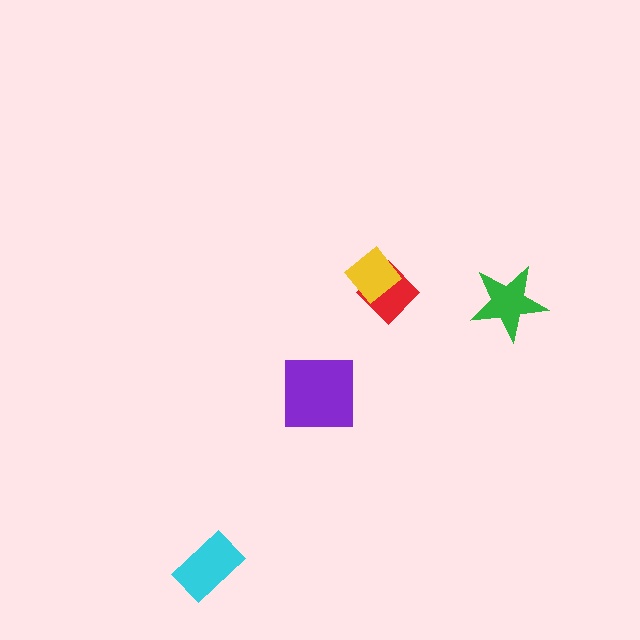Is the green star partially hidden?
No, no other shape covers it.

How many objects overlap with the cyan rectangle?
0 objects overlap with the cyan rectangle.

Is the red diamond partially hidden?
Yes, it is partially covered by another shape.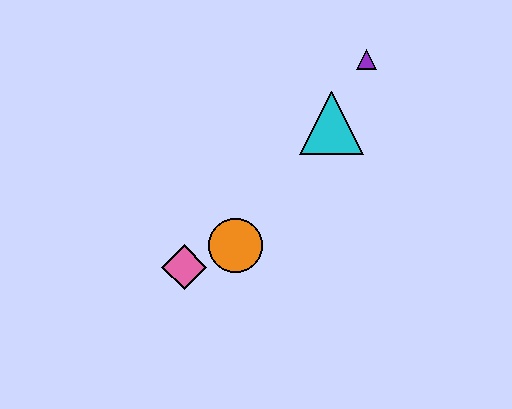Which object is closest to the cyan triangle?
The purple triangle is closest to the cyan triangle.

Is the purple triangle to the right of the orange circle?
Yes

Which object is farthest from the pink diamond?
The purple triangle is farthest from the pink diamond.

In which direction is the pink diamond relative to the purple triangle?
The pink diamond is below the purple triangle.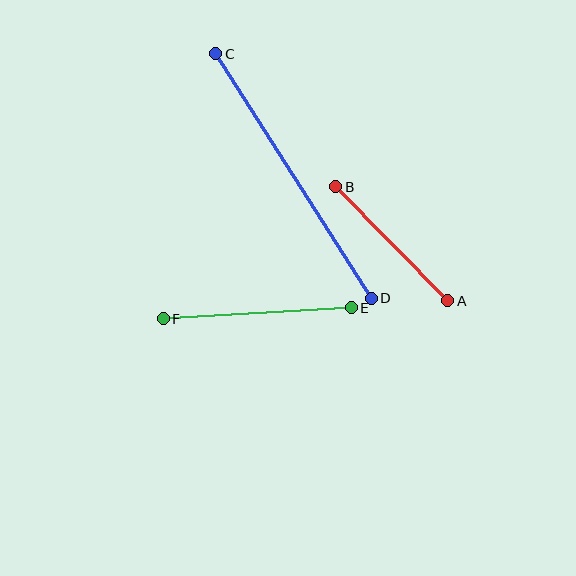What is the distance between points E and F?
The distance is approximately 188 pixels.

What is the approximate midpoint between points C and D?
The midpoint is at approximately (294, 176) pixels.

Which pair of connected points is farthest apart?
Points C and D are farthest apart.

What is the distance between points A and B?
The distance is approximately 160 pixels.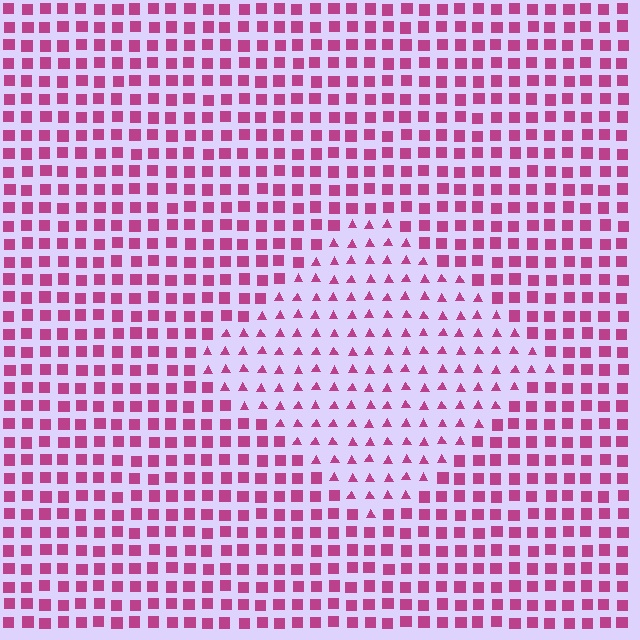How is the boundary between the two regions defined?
The boundary is defined by a change in element shape: triangles inside vs. squares outside. All elements share the same color and spacing.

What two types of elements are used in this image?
The image uses triangles inside the diamond region and squares outside it.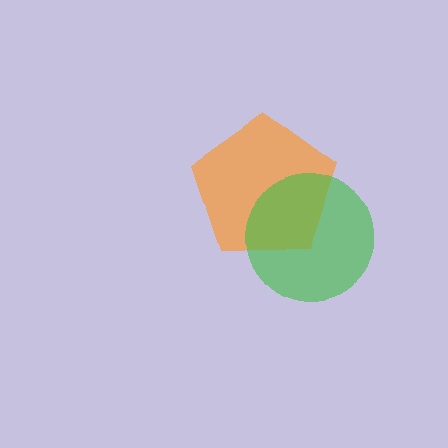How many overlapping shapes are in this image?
There are 2 overlapping shapes in the image.